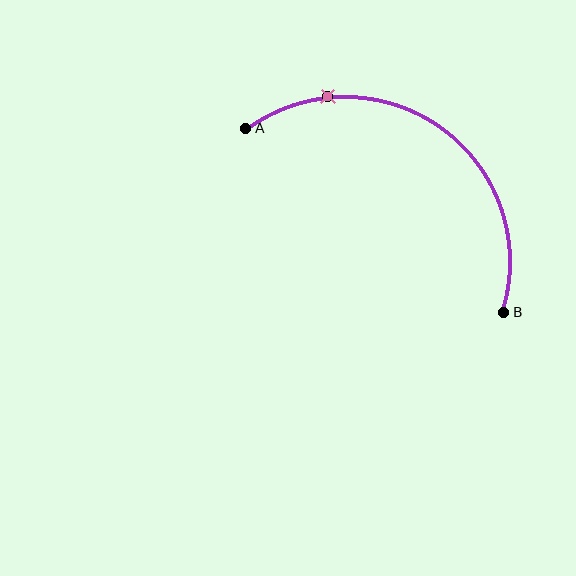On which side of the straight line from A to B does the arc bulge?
The arc bulges above and to the right of the straight line connecting A and B.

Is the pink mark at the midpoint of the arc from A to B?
No. The pink mark lies on the arc but is closer to endpoint A. The arc midpoint would be at the point on the curve equidistant along the arc from both A and B.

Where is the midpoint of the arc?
The arc midpoint is the point on the curve farthest from the straight line joining A and B. It sits above and to the right of that line.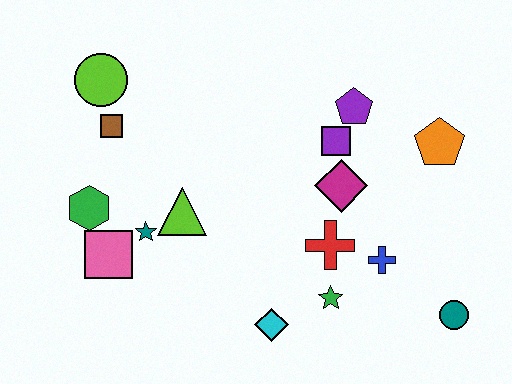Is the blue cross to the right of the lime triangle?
Yes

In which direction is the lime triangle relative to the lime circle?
The lime triangle is below the lime circle.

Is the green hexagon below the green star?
No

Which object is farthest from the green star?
The lime circle is farthest from the green star.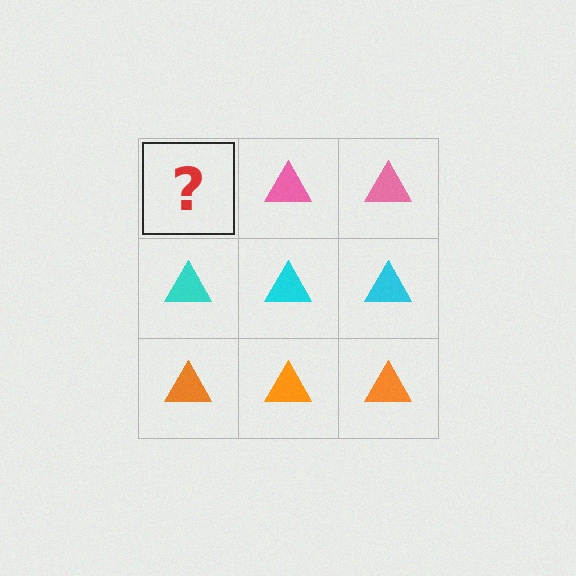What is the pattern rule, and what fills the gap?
The rule is that each row has a consistent color. The gap should be filled with a pink triangle.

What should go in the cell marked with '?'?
The missing cell should contain a pink triangle.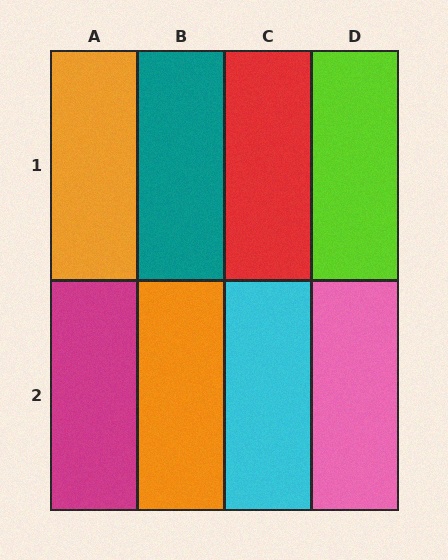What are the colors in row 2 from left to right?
Magenta, orange, cyan, pink.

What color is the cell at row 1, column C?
Red.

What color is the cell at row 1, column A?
Orange.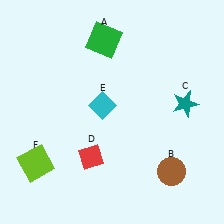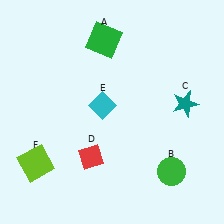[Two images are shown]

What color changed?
The circle (B) changed from brown in Image 1 to green in Image 2.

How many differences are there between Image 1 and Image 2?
There is 1 difference between the two images.